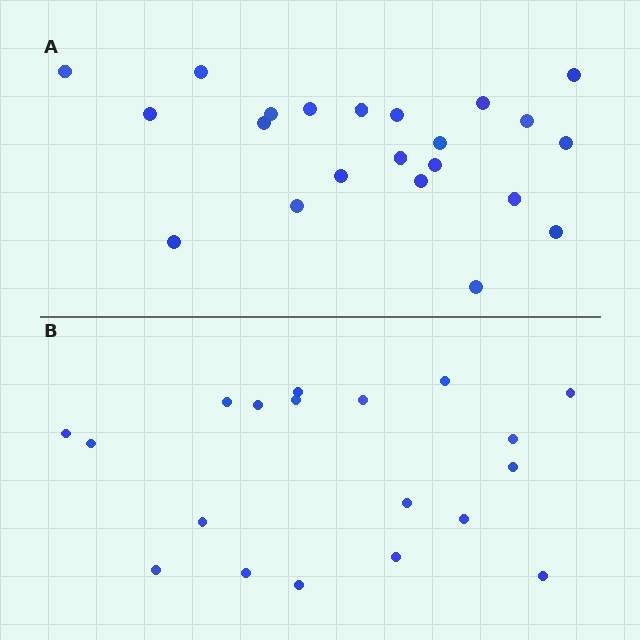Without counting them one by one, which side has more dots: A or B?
Region A (the top region) has more dots.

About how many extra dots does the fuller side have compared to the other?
Region A has just a few more — roughly 2 or 3 more dots than region B.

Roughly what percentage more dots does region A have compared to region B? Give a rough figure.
About 15% more.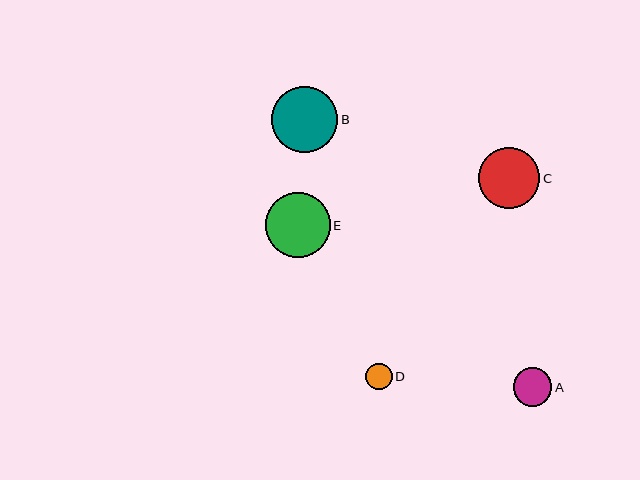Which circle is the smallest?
Circle D is the smallest with a size of approximately 27 pixels.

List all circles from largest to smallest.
From largest to smallest: B, E, C, A, D.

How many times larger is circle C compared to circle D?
Circle C is approximately 2.3 times the size of circle D.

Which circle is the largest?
Circle B is the largest with a size of approximately 66 pixels.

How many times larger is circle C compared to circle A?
Circle C is approximately 1.6 times the size of circle A.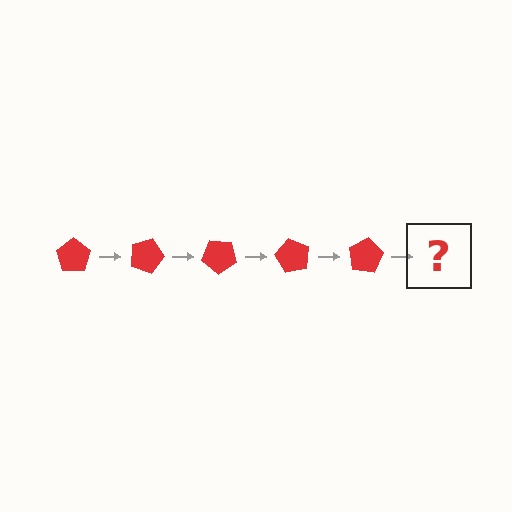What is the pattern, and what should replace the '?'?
The pattern is that the pentagon rotates 20 degrees each step. The '?' should be a red pentagon rotated 100 degrees.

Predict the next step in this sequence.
The next step is a red pentagon rotated 100 degrees.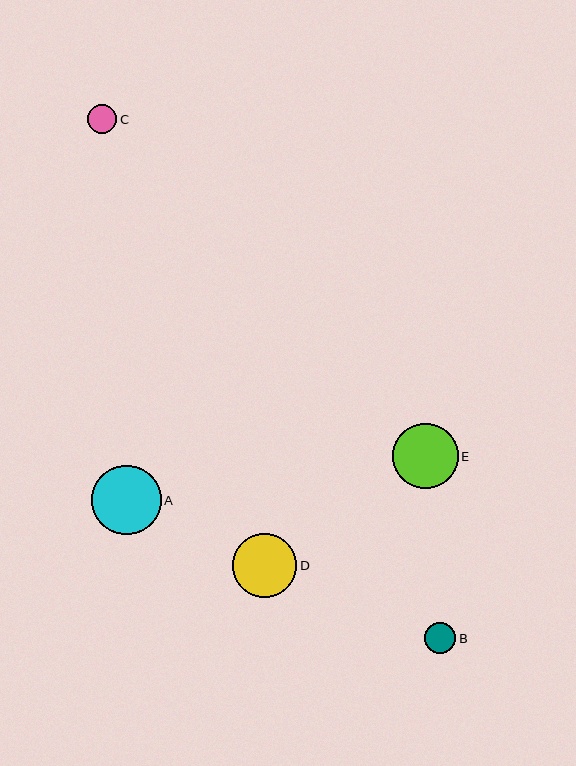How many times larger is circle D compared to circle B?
Circle D is approximately 2.1 times the size of circle B.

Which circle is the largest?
Circle A is the largest with a size of approximately 70 pixels.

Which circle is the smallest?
Circle C is the smallest with a size of approximately 29 pixels.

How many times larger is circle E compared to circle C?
Circle E is approximately 2.3 times the size of circle C.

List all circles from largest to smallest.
From largest to smallest: A, E, D, B, C.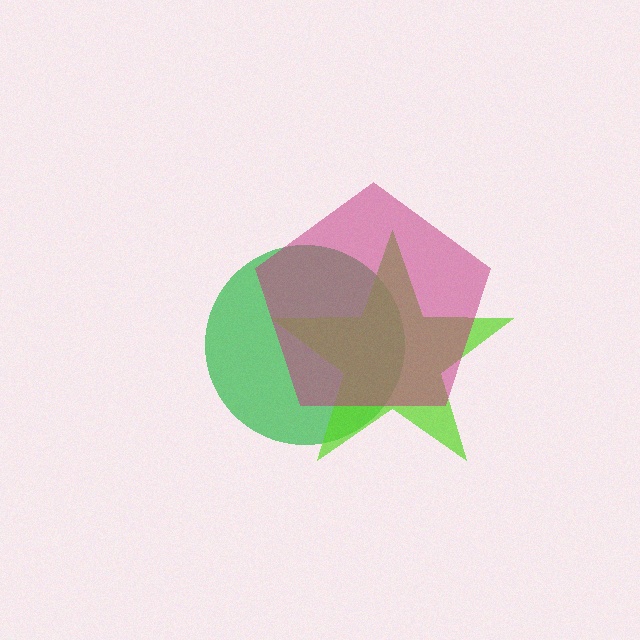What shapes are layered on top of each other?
The layered shapes are: a green circle, a lime star, a magenta pentagon.